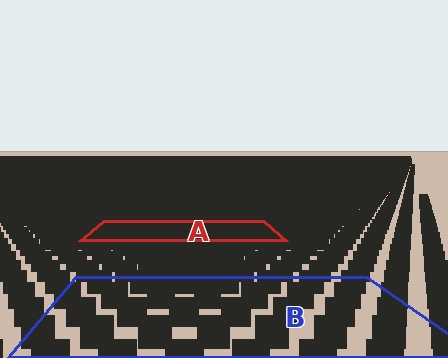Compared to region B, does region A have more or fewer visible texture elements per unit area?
Region A has more texture elements per unit area — they are packed more densely because it is farther away.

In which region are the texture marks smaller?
The texture marks are smaller in region A, because it is farther away.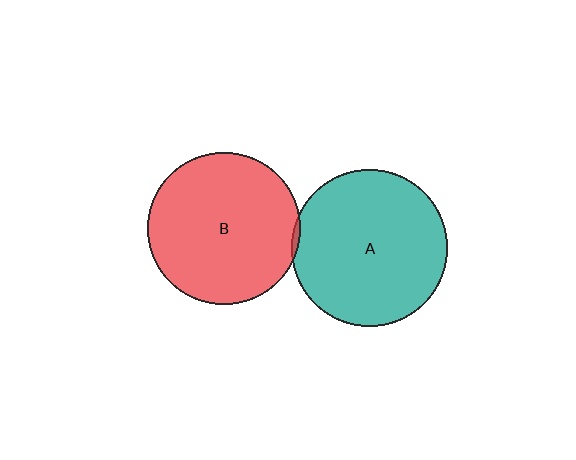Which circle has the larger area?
Circle A (teal).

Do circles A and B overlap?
Yes.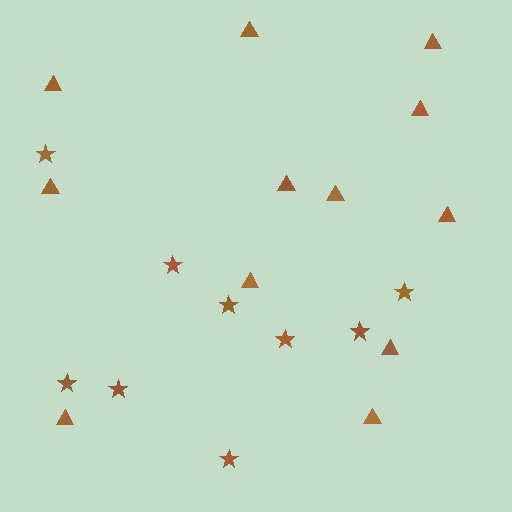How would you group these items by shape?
There are 2 groups: one group of stars (9) and one group of triangles (12).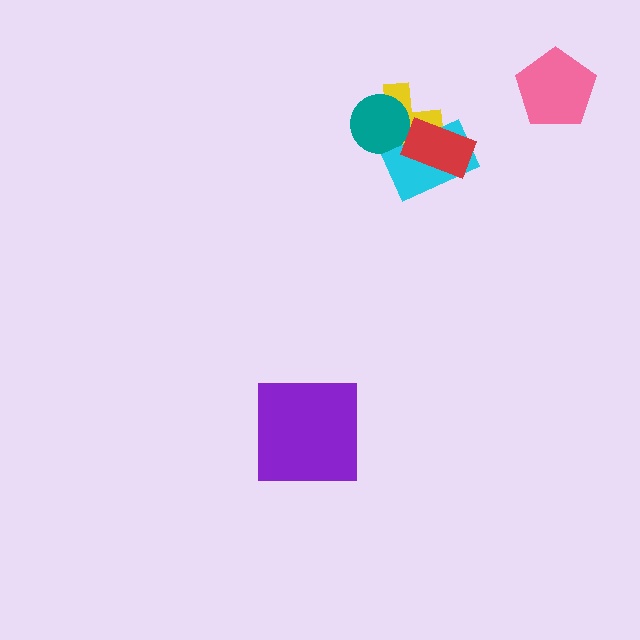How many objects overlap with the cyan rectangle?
3 objects overlap with the cyan rectangle.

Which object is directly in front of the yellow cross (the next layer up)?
The teal circle is directly in front of the yellow cross.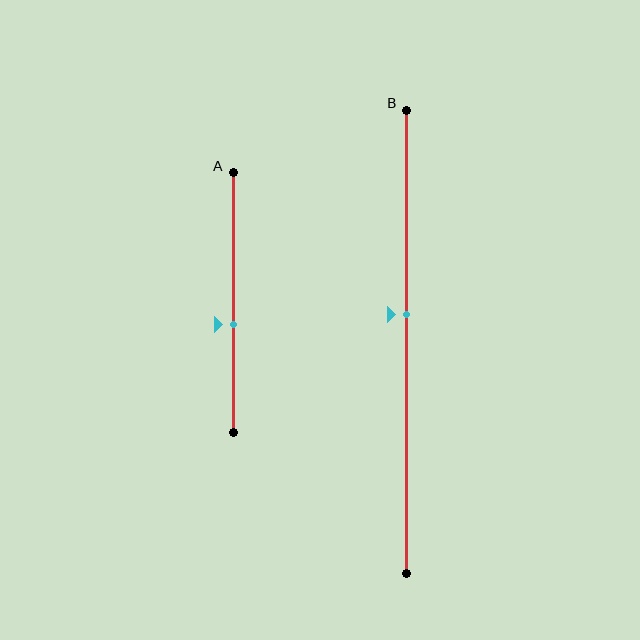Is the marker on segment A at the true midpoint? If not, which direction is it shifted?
No, the marker on segment A is shifted downward by about 8% of the segment length.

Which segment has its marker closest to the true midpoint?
Segment B has its marker closest to the true midpoint.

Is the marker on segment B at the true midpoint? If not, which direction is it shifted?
No, the marker on segment B is shifted upward by about 6% of the segment length.